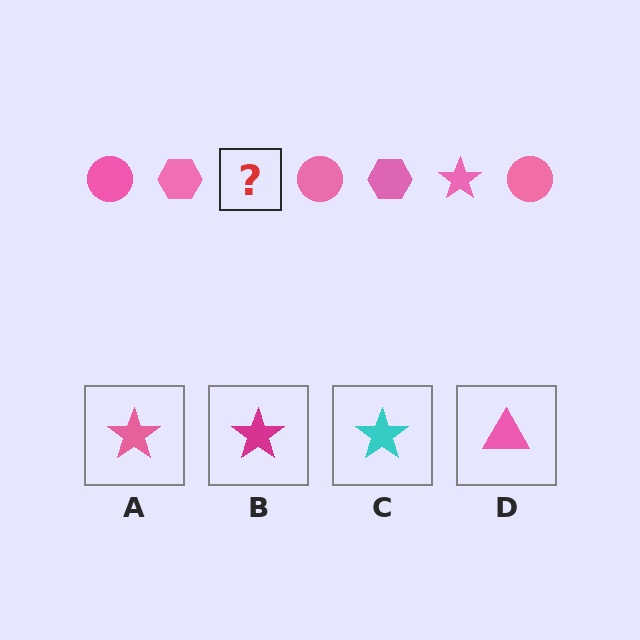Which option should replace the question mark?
Option A.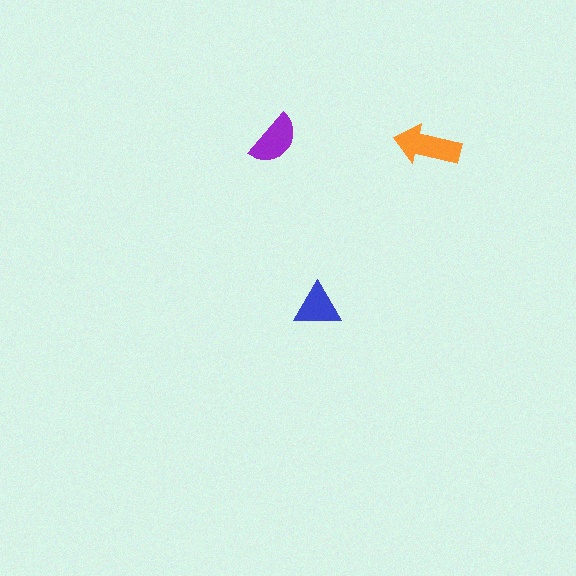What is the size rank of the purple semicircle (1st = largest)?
2nd.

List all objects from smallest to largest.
The blue triangle, the purple semicircle, the orange arrow.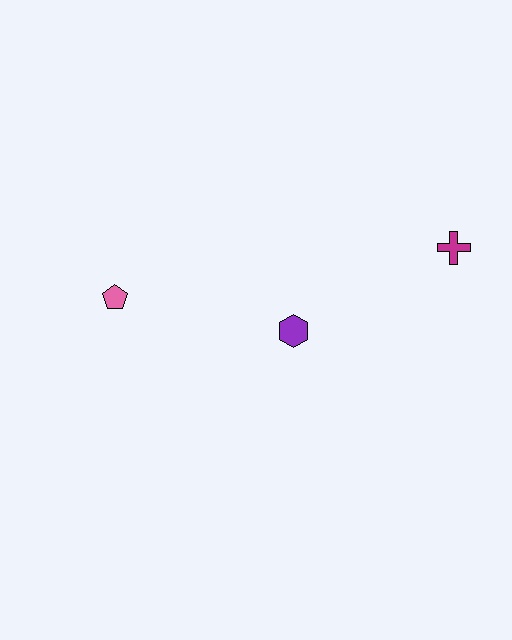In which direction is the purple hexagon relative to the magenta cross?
The purple hexagon is to the left of the magenta cross.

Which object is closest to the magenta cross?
The purple hexagon is closest to the magenta cross.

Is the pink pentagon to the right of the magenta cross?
No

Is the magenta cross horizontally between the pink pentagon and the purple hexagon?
No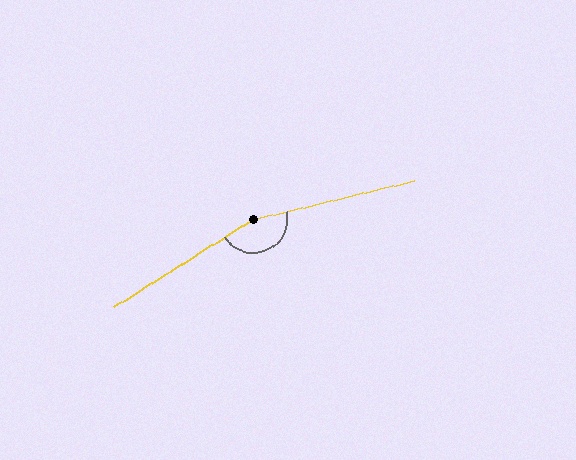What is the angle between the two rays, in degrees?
Approximately 161 degrees.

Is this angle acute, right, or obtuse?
It is obtuse.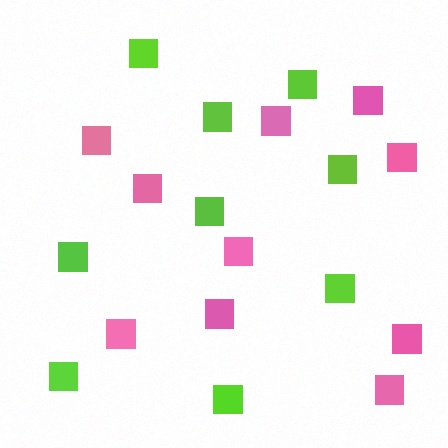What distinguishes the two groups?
There are 2 groups: one group of lime squares (9) and one group of pink squares (10).